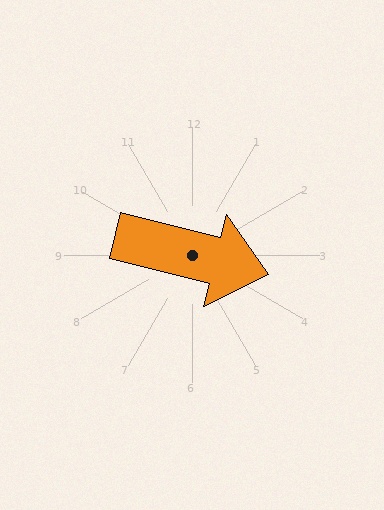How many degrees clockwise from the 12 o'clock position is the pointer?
Approximately 104 degrees.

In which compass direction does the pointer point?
East.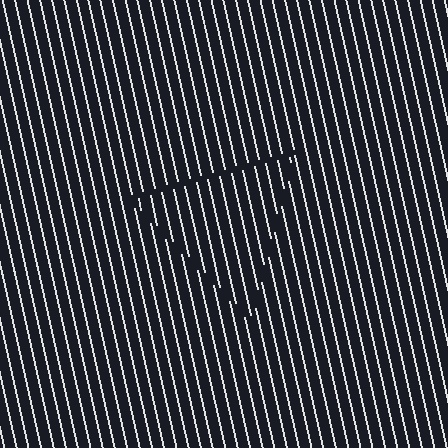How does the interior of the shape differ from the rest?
The interior of the shape contains the same grating, shifted by half a period — the contour is defined by the phase discontinuity where line-ends from the inner and outer gratings abut.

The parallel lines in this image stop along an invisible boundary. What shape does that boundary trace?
An illusory triangle. The interior of the shape contains the same grating, shifted by half a period — the contour is defined by the phase discontinuity where line-ends from the inner and outer gratings abut.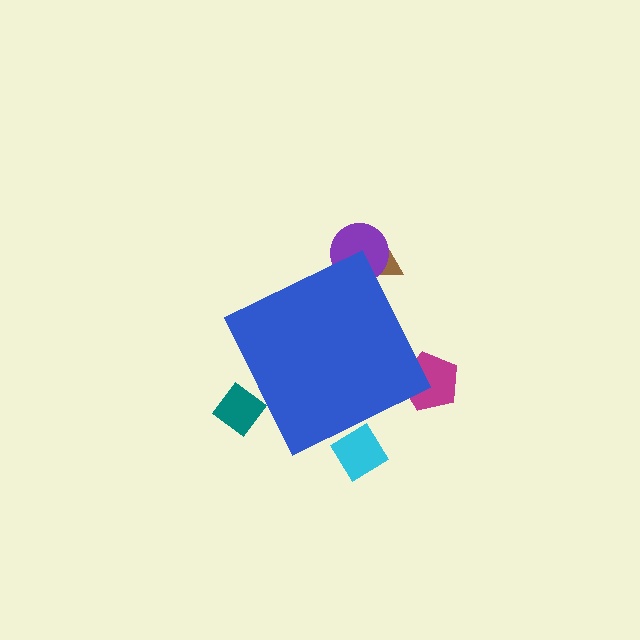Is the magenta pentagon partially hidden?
Yes, the magenta pentagon is partially hidden behind the blue diamond.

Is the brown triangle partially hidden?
Yes, the brown triangle is partially hidden behind the blue diamond.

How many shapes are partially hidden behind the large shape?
5 shapes are partially hidden.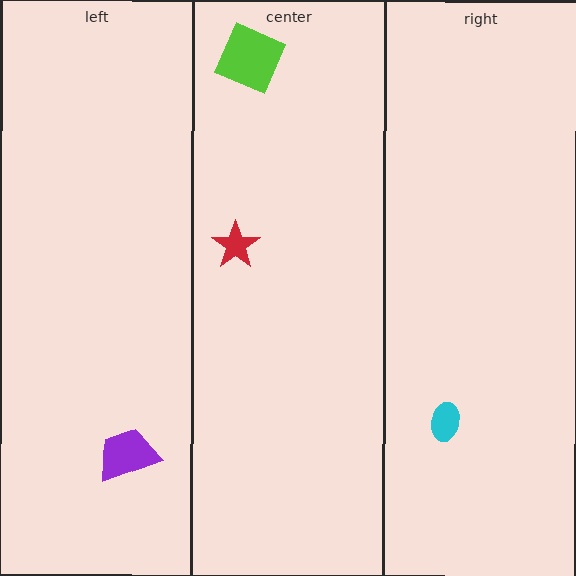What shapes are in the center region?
The red star, the lime square.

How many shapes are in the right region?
1.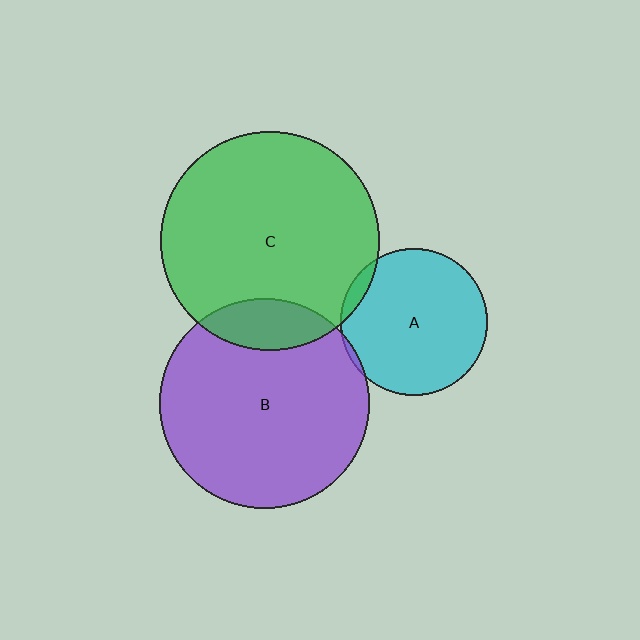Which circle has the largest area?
Circle C (green).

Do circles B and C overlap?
Yes.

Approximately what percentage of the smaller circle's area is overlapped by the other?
Approximately 15%.